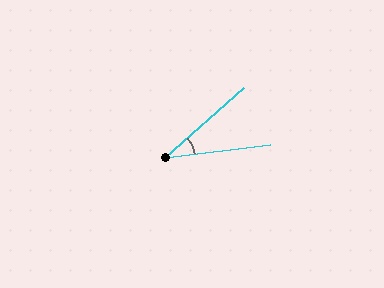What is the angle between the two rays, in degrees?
Approximately 34 degrees.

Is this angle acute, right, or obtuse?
It is acute.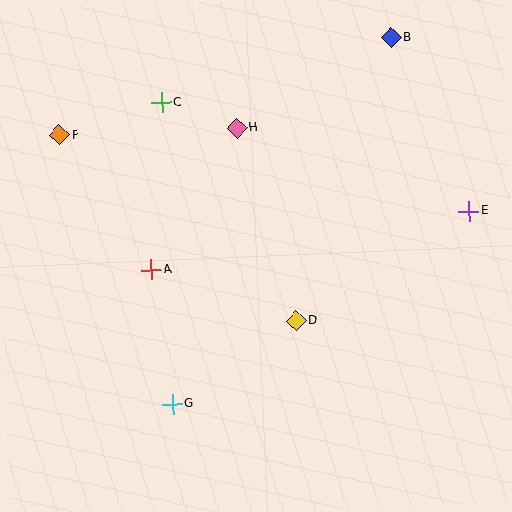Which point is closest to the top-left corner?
Point F is closest to the top-left corner.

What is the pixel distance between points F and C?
The distance between F and C is 107 pixels.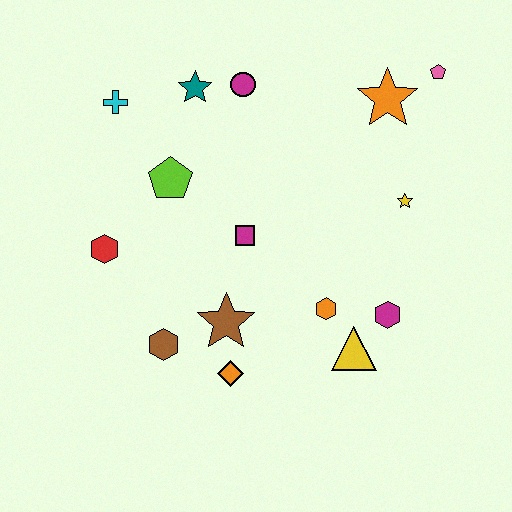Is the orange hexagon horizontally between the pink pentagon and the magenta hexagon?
No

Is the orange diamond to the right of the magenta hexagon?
No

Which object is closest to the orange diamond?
The brown star is closest to the orange diamond.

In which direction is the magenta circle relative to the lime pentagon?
The magenta circle is above the lime pentagon.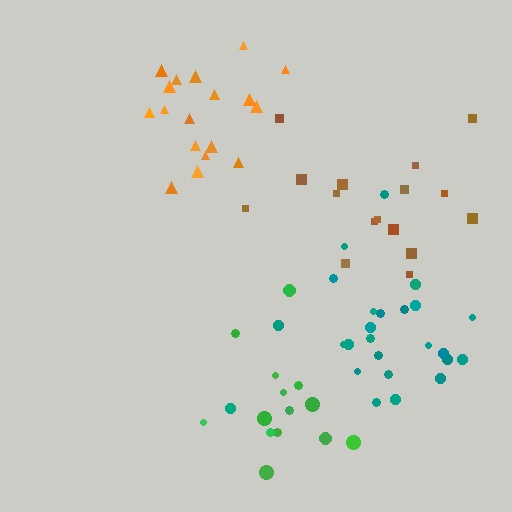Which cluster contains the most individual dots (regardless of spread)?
Teal (25).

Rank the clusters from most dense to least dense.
orange, teal, green, brown.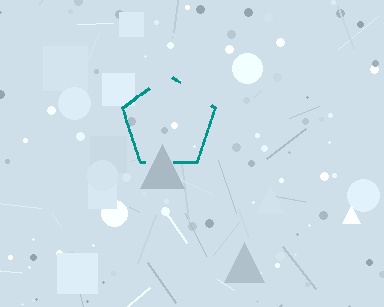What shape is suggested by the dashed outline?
The dashed outline suggests a pentagon.